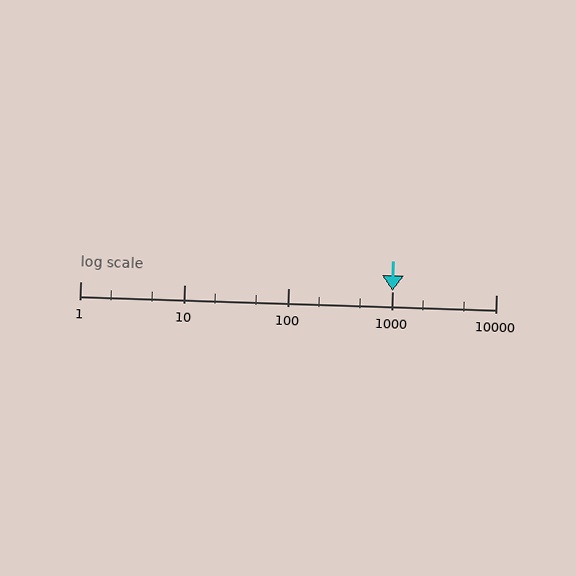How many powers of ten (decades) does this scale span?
The scale spans 4 decades, from 1 to 10000.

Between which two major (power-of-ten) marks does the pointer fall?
The pointer is between 1000 and 10000.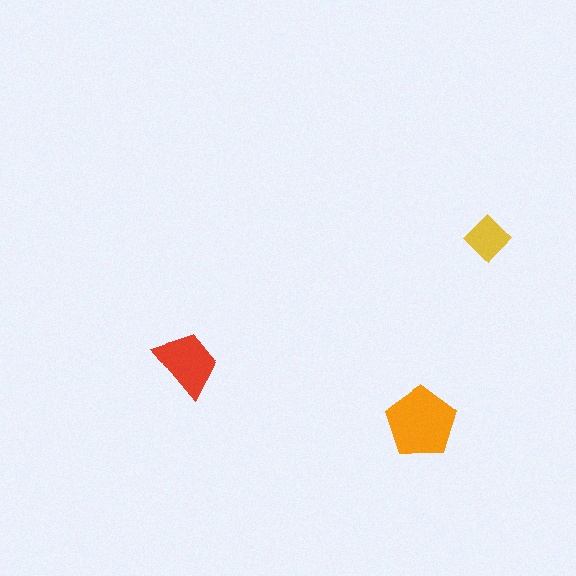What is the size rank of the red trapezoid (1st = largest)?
2nd.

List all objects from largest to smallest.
The orange pentagon, the red trapezoid, the yellow diamond.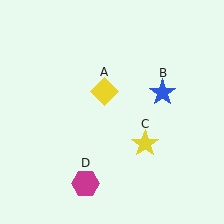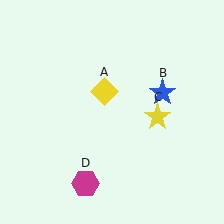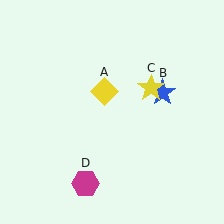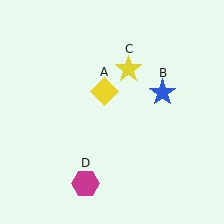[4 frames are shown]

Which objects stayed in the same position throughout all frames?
Yellow diamond (object A) and blue star (object B) and magenta hexagon (object D) remained stationary.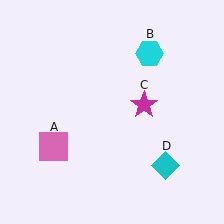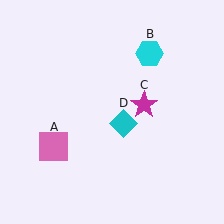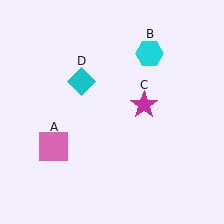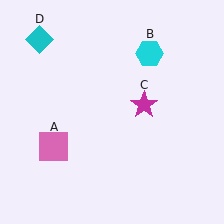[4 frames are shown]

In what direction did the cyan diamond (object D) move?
The cyan diamond (object D) moved up and to the left.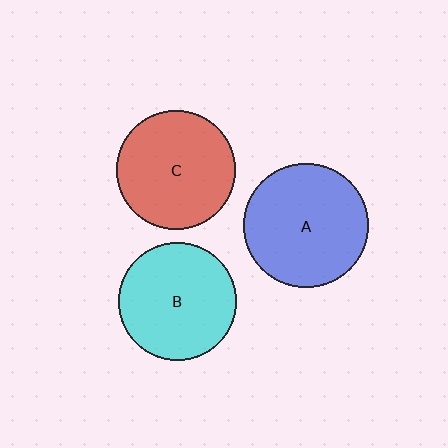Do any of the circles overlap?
No, none of the circles overlap.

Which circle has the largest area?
Circle A (blue).